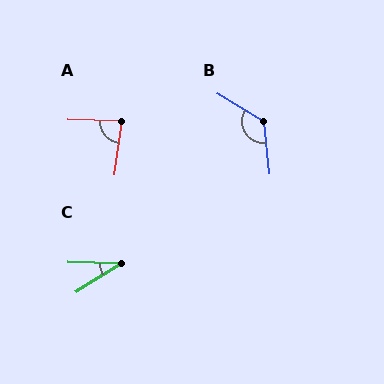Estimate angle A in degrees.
Approximately 84 degrees.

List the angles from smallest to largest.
C (34°), A (84°), B (127°).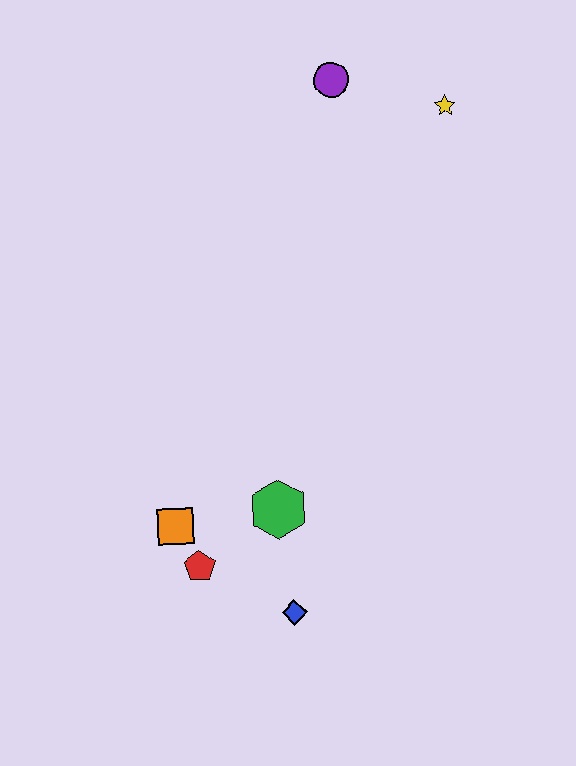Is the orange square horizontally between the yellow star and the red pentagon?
No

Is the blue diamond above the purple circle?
No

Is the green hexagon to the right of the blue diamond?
No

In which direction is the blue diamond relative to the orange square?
The blue diamond is to the right of the orange square.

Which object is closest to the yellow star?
The purple circle is closest to the yellow star.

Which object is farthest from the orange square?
The yellow star is farthest from the orange square.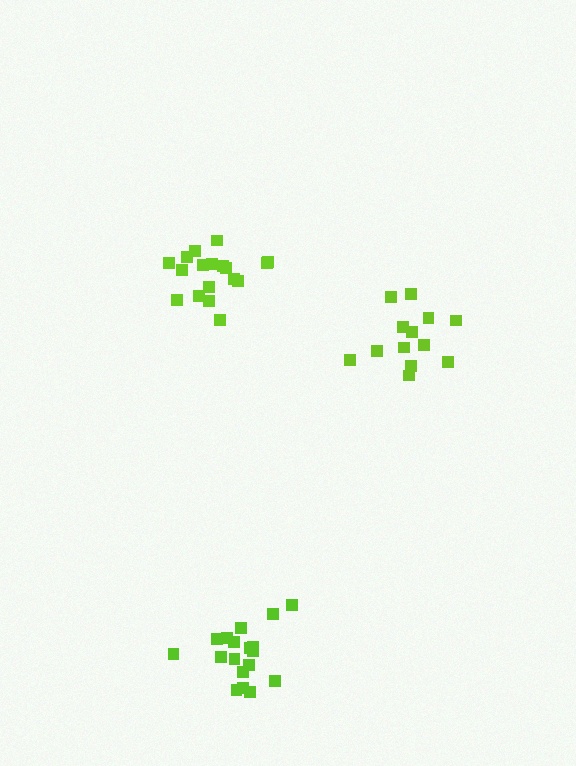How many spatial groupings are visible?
There are 3 spatial groupings.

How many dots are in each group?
Group 1: 13 dots, Group 2: 18 dots, Group 3: 18 dots (49 total).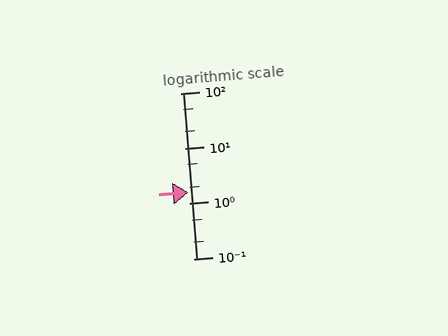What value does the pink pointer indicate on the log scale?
The pointer indicates approximately 1.6.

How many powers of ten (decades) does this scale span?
The scale spans 3 decades, from 0.1 to 100.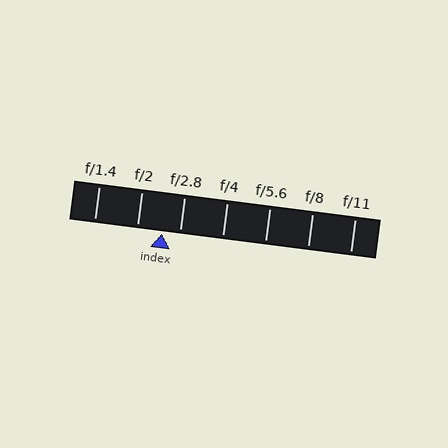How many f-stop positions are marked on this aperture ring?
There are 7 f-stop positions marked.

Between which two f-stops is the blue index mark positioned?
The index mark is between f/2 and f/2.8.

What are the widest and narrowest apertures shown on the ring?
The widest aperture shown is f/1.4 and the narrowest is f/11.